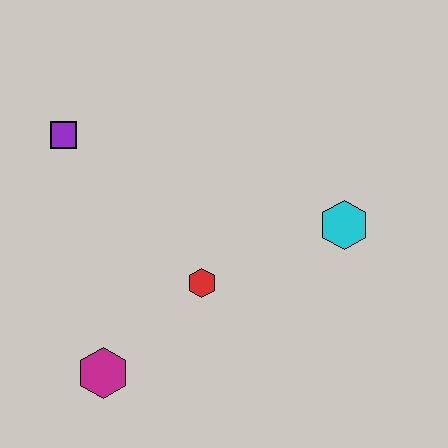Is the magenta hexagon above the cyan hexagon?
No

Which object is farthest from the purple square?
The cyan hexagon is farthest from the purple square.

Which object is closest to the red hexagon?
The magenta hexagon is closest to the red hexagon.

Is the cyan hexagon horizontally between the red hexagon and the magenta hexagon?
No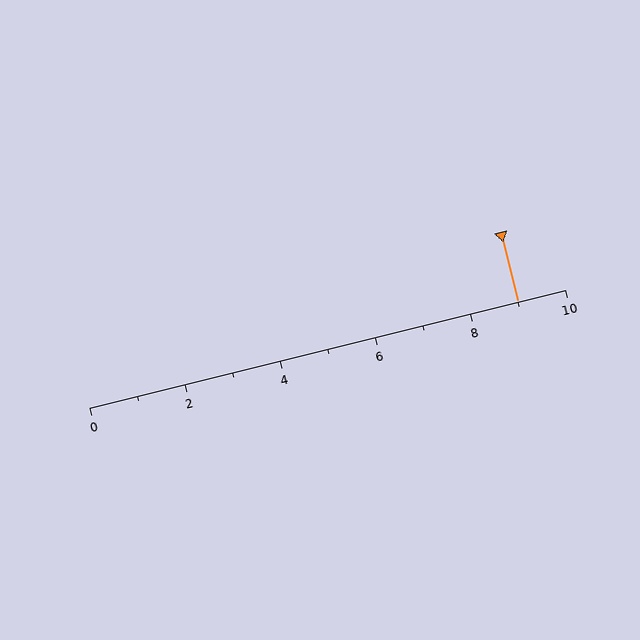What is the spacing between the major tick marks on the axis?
The major ticks are spaced 2 apart.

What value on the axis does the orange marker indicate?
The marker indicates approximately 9.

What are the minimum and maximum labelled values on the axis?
The axis runs from 0 to 10.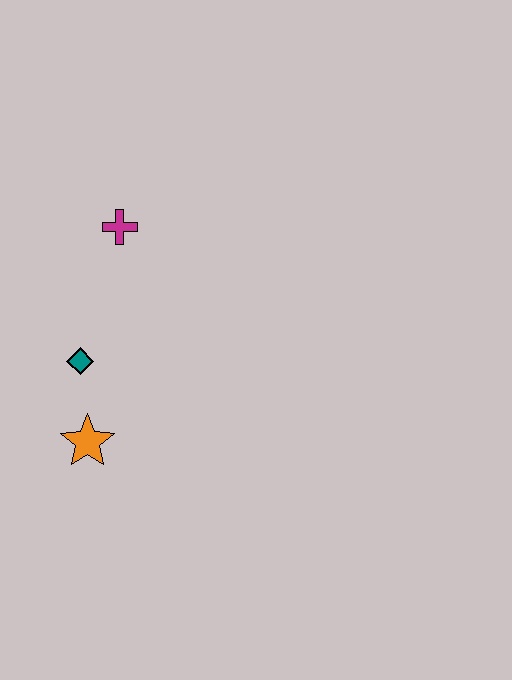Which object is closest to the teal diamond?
The orange star is closest to the teal diamond.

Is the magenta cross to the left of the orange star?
No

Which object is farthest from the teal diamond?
The magenta cross is farthest from the teal diamond.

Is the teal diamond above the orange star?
Yes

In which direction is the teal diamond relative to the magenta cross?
The teal diamond is below the magenta cross.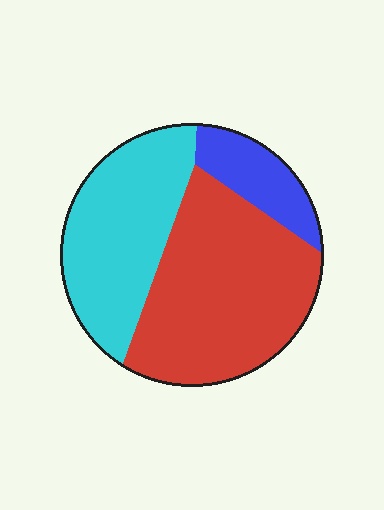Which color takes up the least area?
Blue, at roughly 15%.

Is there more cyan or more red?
Red.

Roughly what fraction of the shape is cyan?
Cyan takes up about three eighths (3/8) of the shape.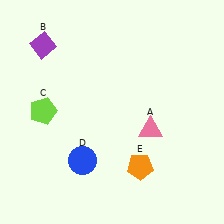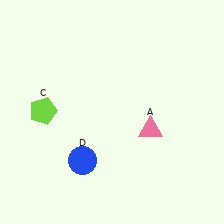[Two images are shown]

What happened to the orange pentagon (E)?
The orange pentagon (E) was removed in Image 2. It was in the bottom-right area of Image 1.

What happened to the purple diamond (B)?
The purple diamond (B) was removed in Image 2. It was in the top-left area of Image 1.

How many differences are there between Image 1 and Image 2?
There are 2 differences between the two images.